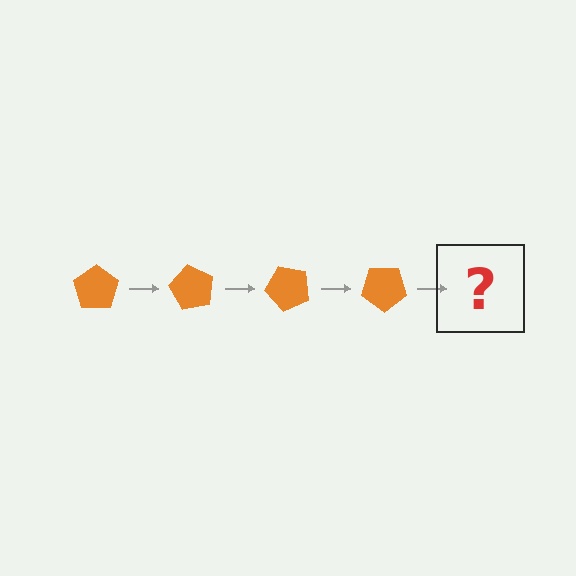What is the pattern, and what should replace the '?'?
The pattern is that the pentagon rotates 60 degrees each step. The '?' should be an orange pentagon rotated 240 degrees.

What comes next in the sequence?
The next element should be an orange pentagon rotated 240 degrees.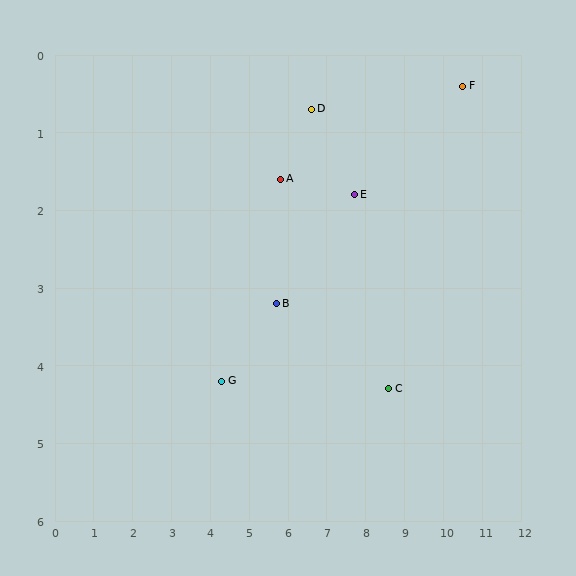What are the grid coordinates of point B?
Point B is at approximately (5.7, 3.2).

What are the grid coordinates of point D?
Point D is at approximately (6.6, 0.7).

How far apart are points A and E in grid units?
Points A and E are about 1.9 grid units apart.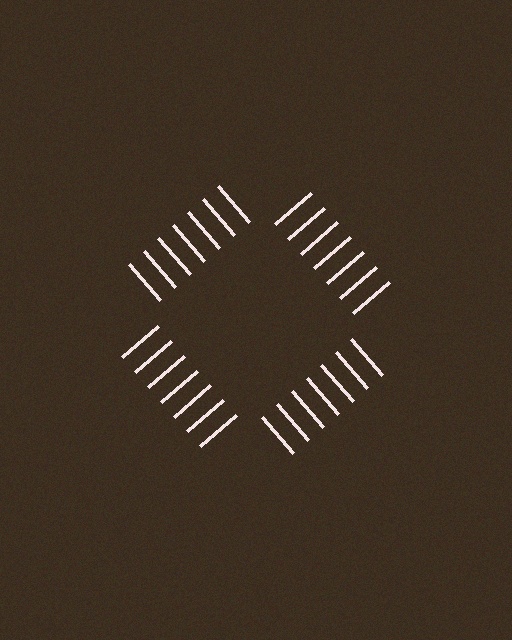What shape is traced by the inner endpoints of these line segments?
An illusory square — the line segments terminate on its edges but no continuous stroke is drawn.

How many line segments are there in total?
28 — 7 along each of the 4 edges.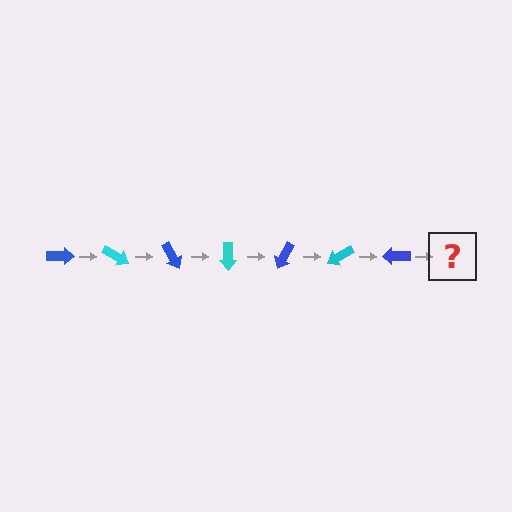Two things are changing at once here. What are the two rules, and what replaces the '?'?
The two rules are that it rotates 30 degrees each step and the color cycles through blue and cyan. The '?' should be a cyan arrow, rotated 210 degrees from the start.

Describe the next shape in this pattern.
It should be a cyan arrow, rotated 210 degrees from the start.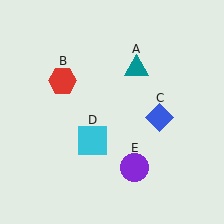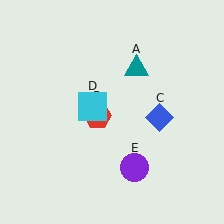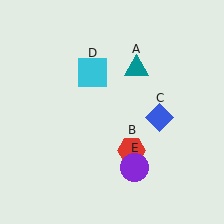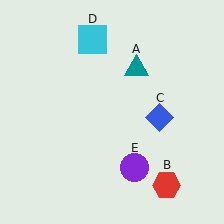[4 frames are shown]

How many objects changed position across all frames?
2 objects changed position: red hexagon (object B), cyan square (object D).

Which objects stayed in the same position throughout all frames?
Teal triangle (object A) and blue diamond (object C) and purple circle (object E) remained stationary.